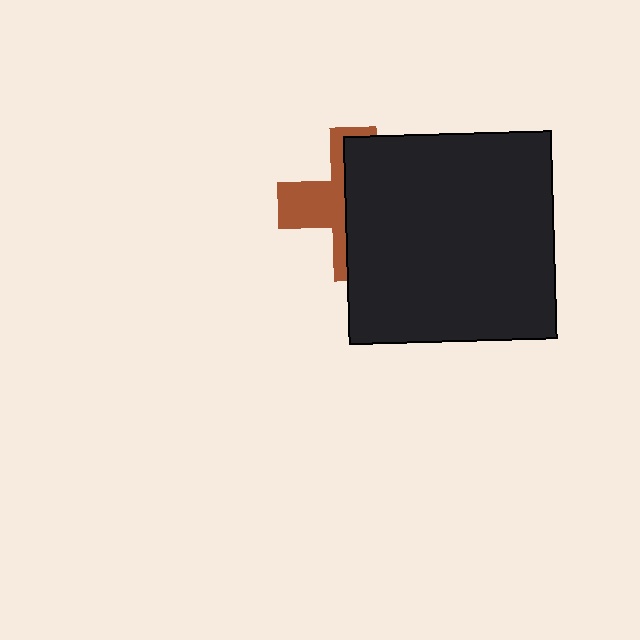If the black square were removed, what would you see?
You would see the complete brown cross.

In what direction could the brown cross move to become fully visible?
The brown cross could move left. That would shift it out from behind the black square entirely.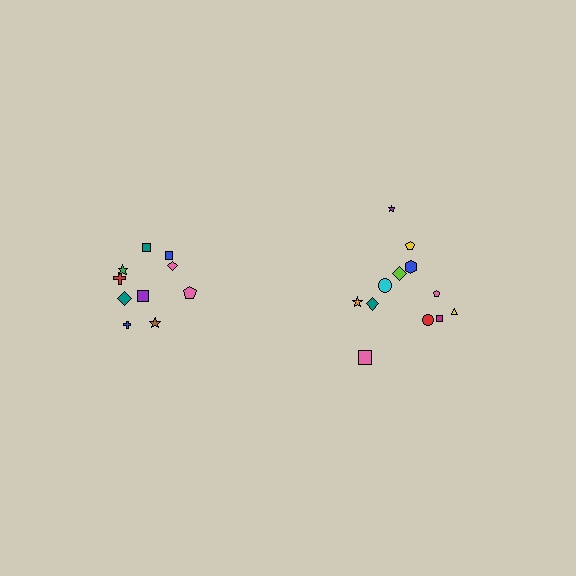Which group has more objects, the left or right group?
The right group.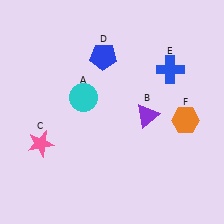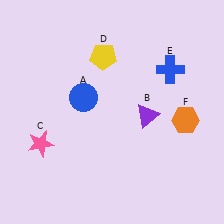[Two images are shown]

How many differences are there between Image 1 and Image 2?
There are 2 differences between the two images.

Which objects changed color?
A changed from cyan to blue. D changed from blue to yellow.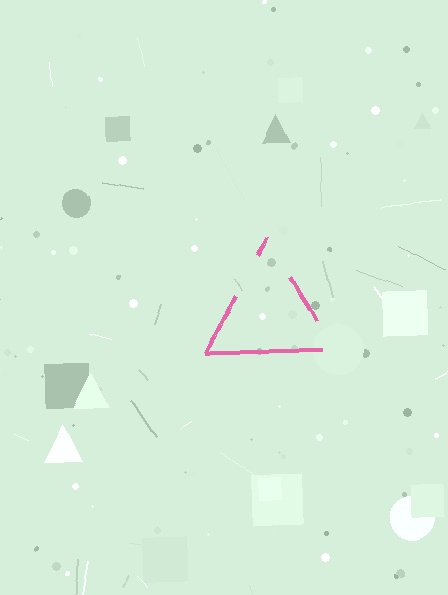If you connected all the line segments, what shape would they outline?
They would outline a triangle.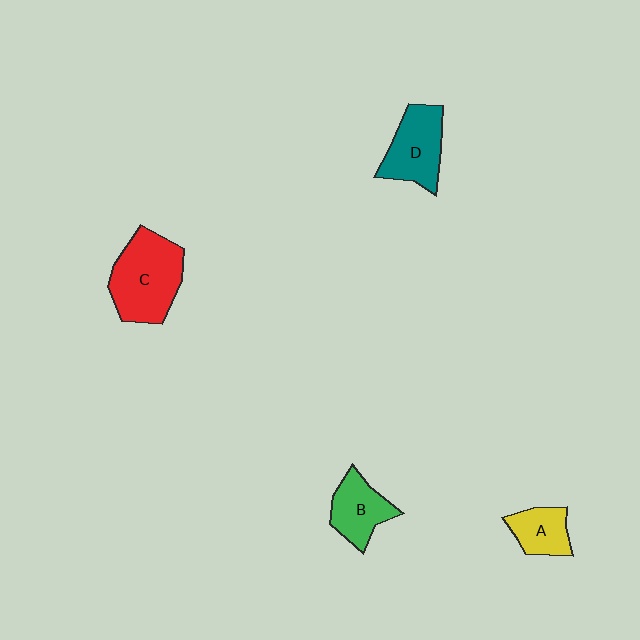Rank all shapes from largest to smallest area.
From largest to smallest: C (red), D (teal), B (green), A (yellow).